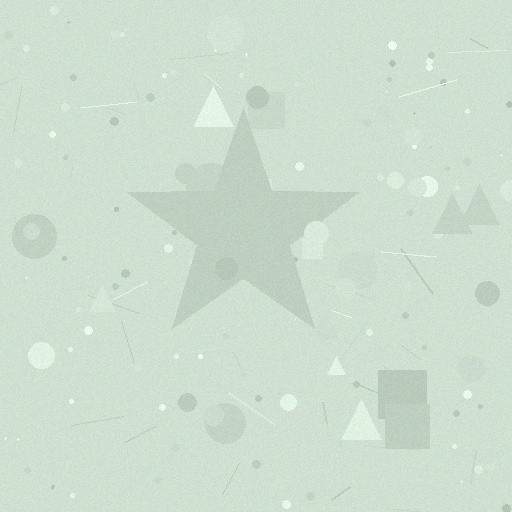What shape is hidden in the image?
A star is hidden in the image.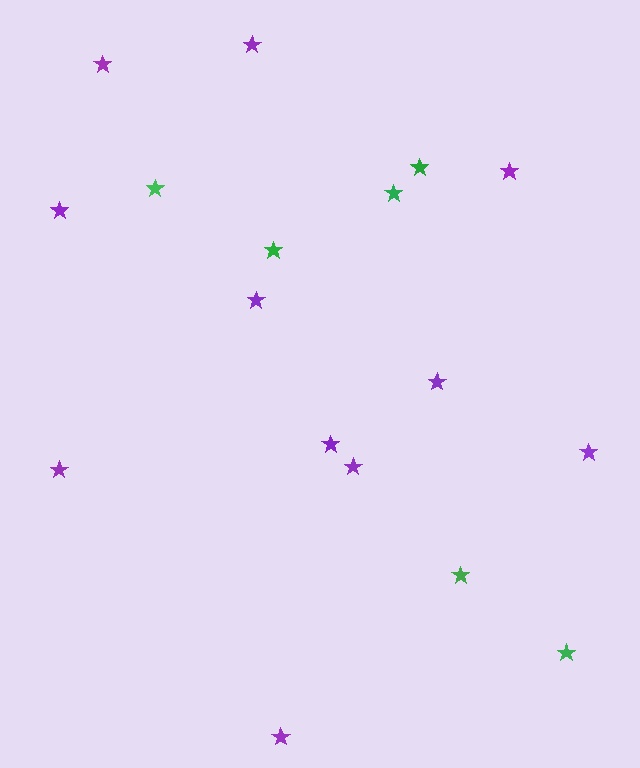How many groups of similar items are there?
There are 2 groups: one group of green stars (6) and one group of purple stars (11).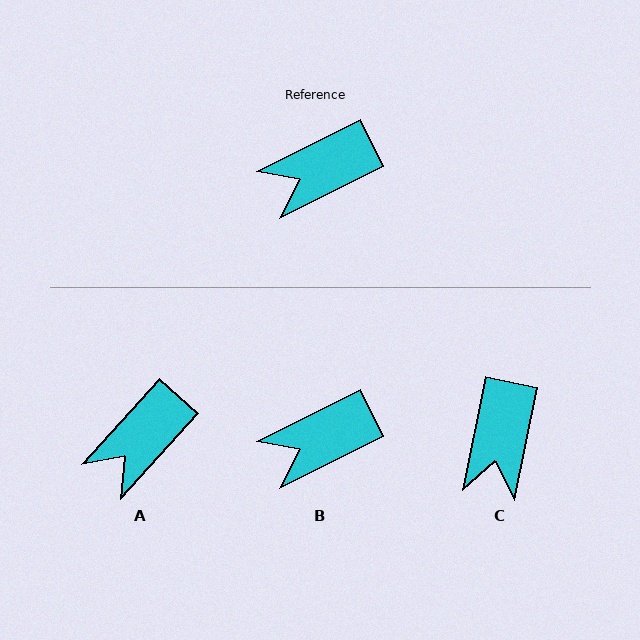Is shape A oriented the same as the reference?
No, it is off by about 21 degrees.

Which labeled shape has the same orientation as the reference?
B.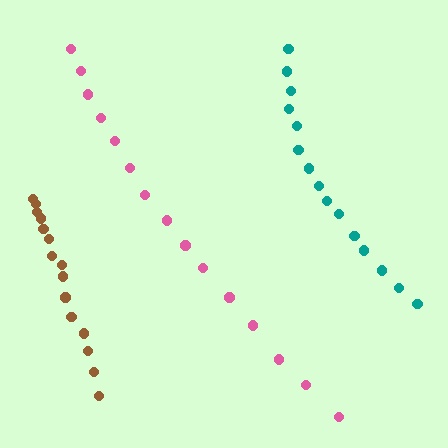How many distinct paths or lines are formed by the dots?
There are 3 distinct paths.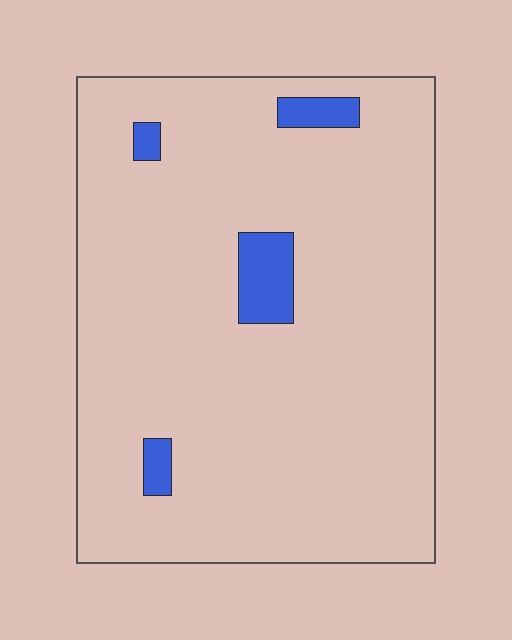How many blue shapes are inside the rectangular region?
4.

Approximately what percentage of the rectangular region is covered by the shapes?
Approximately 5%.